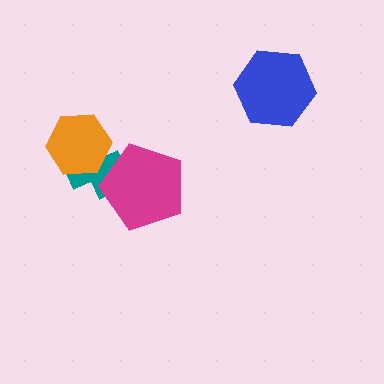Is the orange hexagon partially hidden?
No, no other shape covers it.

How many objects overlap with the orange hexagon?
1 object overlaps with the orange hexagon.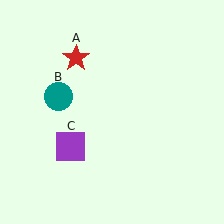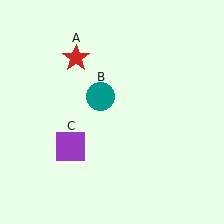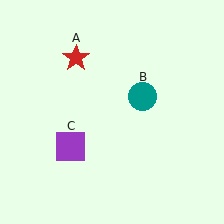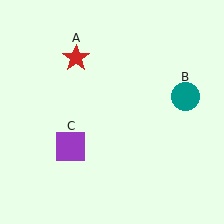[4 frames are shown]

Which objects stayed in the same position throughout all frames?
Red star (object A) and purple square (object C) remained stationary.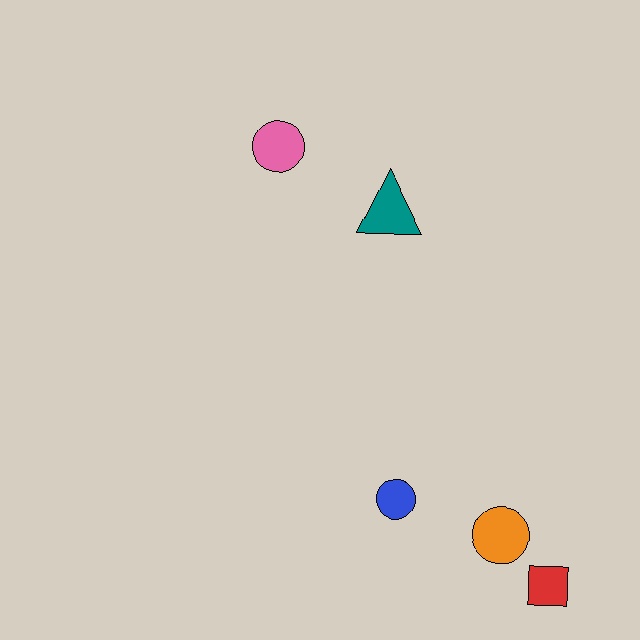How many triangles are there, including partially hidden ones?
There is 1 triangle.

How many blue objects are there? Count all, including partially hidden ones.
There is 1 blue object.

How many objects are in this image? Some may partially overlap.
There are 5 objects.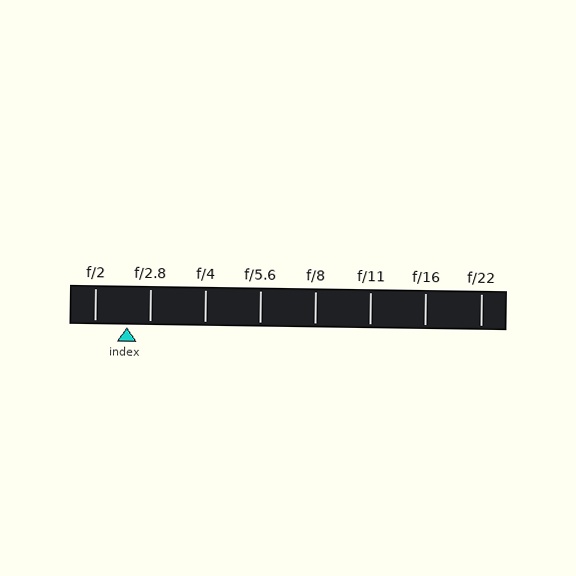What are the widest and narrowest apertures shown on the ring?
The widest aperture shown is f/2 and the narrowest is f/22.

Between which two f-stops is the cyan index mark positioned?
The index mark is between f/2 and f/2.8.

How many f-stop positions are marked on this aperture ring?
There are 8 f-stop positions marked.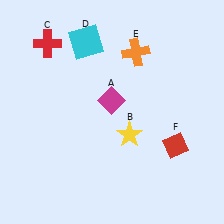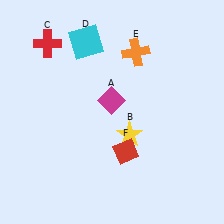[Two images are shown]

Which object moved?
The red diamond (F) moved left.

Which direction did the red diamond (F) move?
The red diamond (F) moved left.